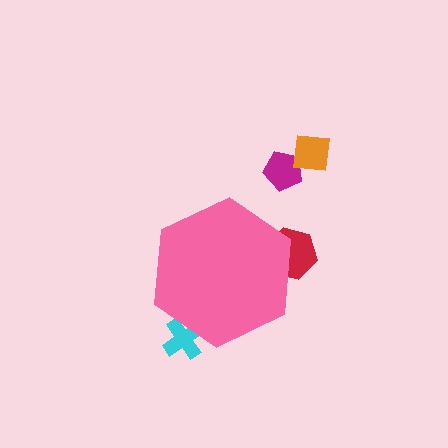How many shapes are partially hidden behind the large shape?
2 shapes are partially hidden.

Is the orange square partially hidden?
No, the orange square is fully visible.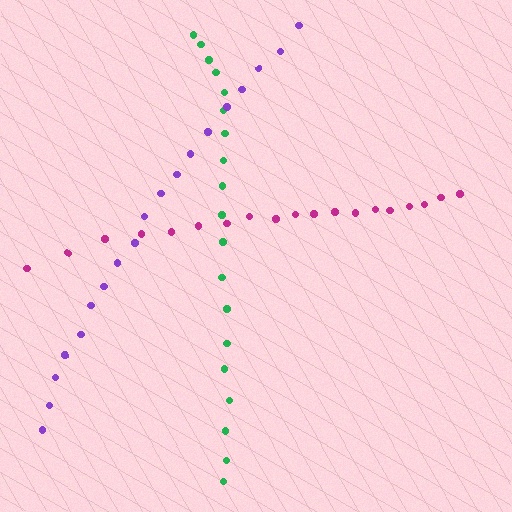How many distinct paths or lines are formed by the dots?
There are 3 distinct paths.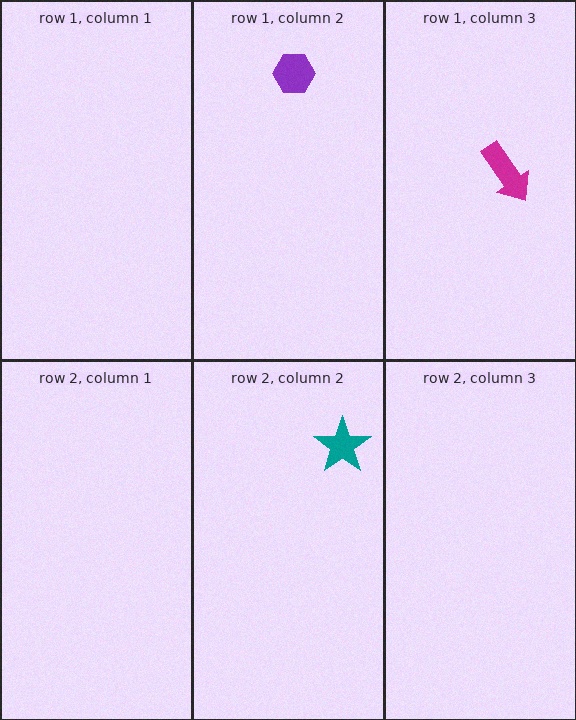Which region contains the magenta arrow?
The row 1, column 3 region.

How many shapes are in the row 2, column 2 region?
1.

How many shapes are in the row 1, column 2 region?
1.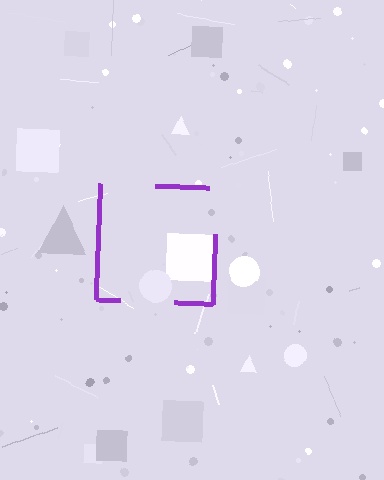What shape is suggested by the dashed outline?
The dashed outline suggests a square.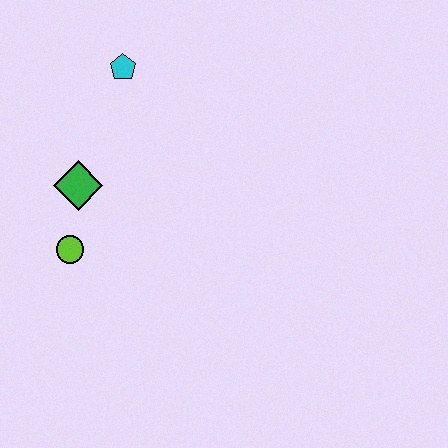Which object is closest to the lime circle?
The green diamond is closest to the lime circle.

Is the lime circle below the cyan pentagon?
Yes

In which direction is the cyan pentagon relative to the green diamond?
The cyan pentagon is above the green diamond.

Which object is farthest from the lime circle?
The cyan pentagon is farthest from the lime circle.